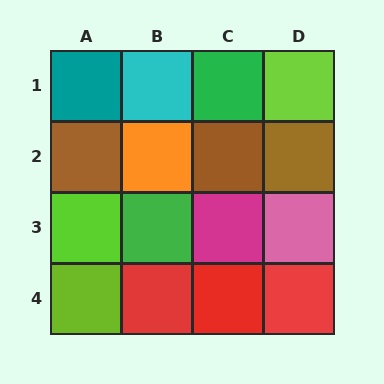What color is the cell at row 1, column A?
Teal.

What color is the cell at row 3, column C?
Magenta.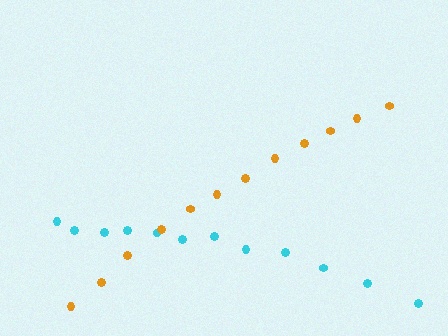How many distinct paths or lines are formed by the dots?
There are 2 distinct paths.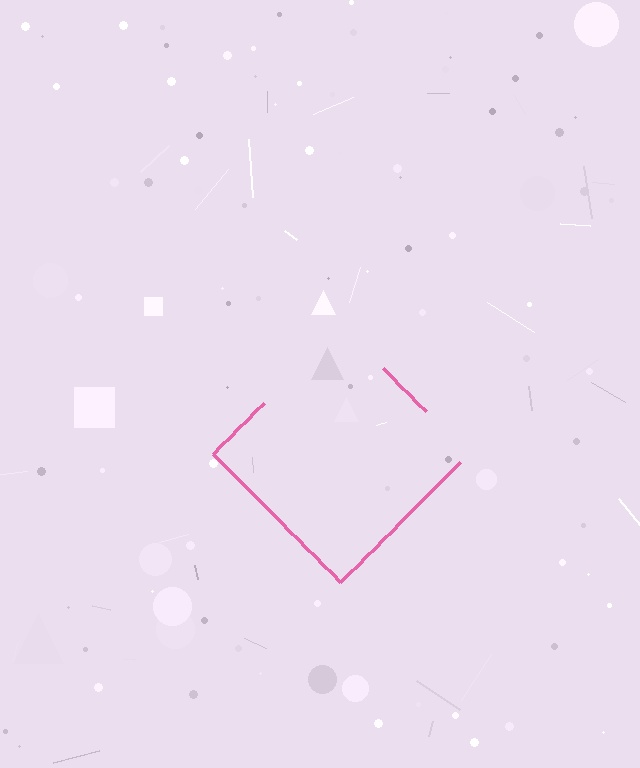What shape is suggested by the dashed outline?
The dashed outline suggests a diamond.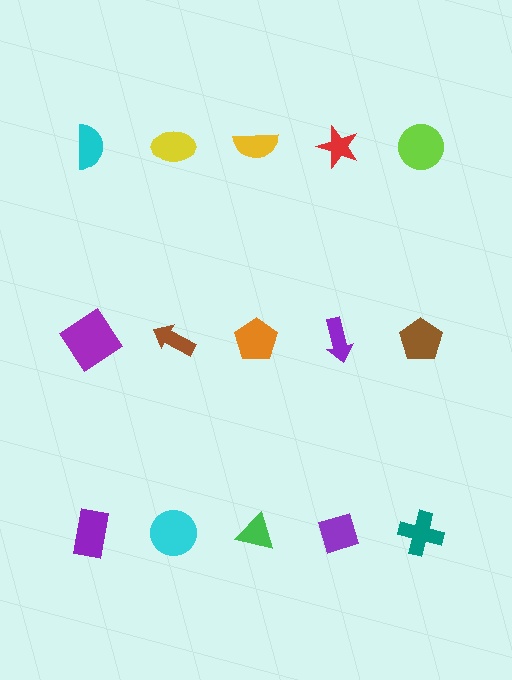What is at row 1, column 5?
A lime circle.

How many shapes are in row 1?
5 shapes.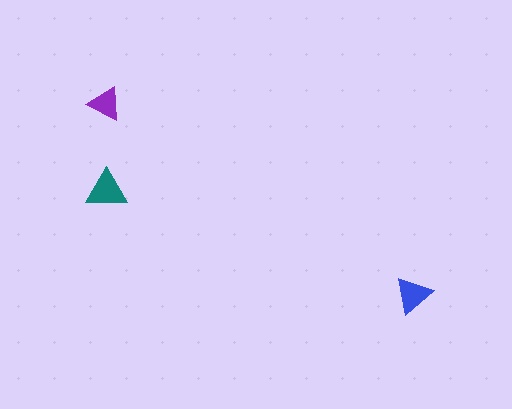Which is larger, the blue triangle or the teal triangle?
The teal one.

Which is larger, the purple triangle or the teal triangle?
The teal one.